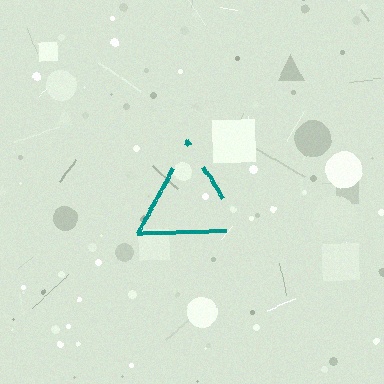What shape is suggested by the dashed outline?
The dashed outline suggests a triangle.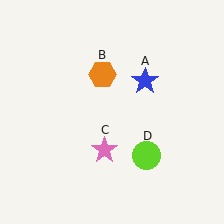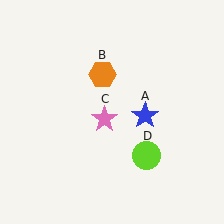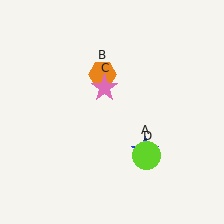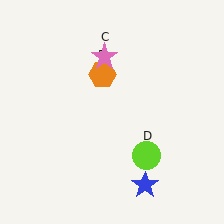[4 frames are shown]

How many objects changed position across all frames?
2 objects changed position: blue star (object A), pink star (object C).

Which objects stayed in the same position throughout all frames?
Orange hexagon (object B) and lime circle (object D) remained stationary.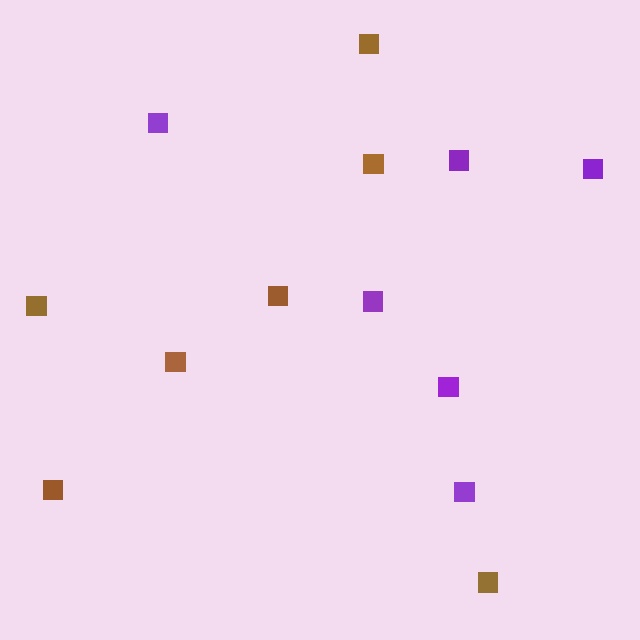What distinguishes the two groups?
There are 2 groups: one group of brown squares (7) and one group of purple squares (6).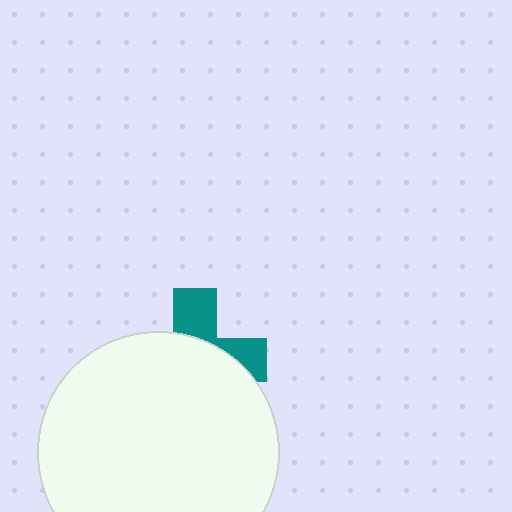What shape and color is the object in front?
The object in front is a white circle.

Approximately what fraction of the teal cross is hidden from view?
Roughly 66% of the teal cross is hidden behind the white circle.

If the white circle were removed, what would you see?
You would see the complete teal cross.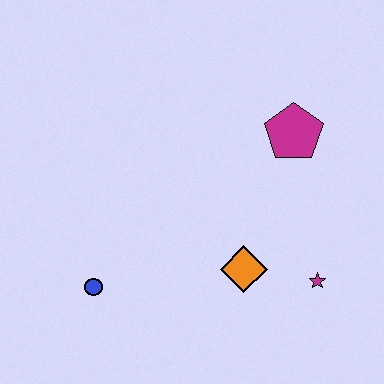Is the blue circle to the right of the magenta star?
No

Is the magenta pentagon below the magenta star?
No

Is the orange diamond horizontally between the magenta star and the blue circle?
Yes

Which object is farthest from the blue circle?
The magenta pentagon is farthest from the blue circle.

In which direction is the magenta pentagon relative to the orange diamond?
The magenta pentagon is above the orange diamond.